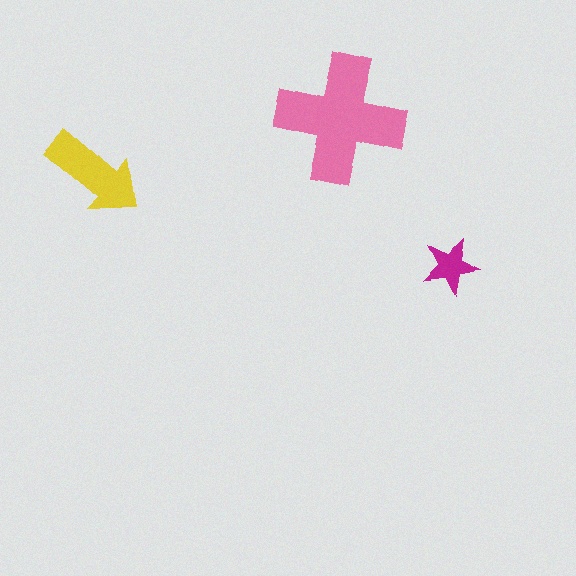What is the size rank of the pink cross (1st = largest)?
1st.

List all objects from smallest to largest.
The magenta star, the yellow arrow, the pink cross.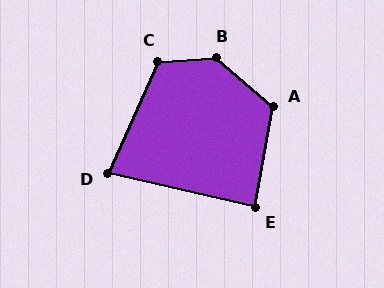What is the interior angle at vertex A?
Approximately 120 degrees (obtuse).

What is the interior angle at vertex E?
Approximately 87 degrees (approximately right).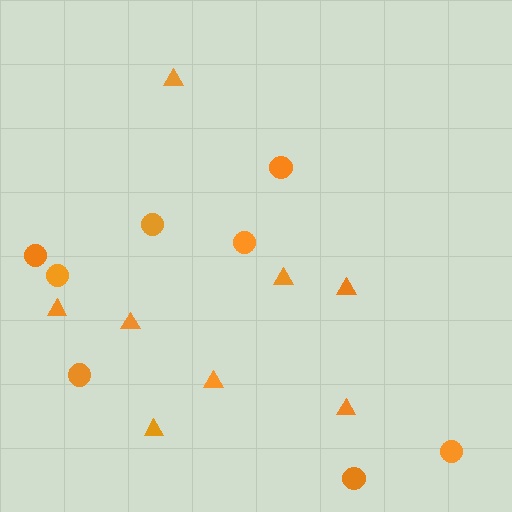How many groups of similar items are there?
There are 2 groups: one group of circles (8) and one group of triangles (8).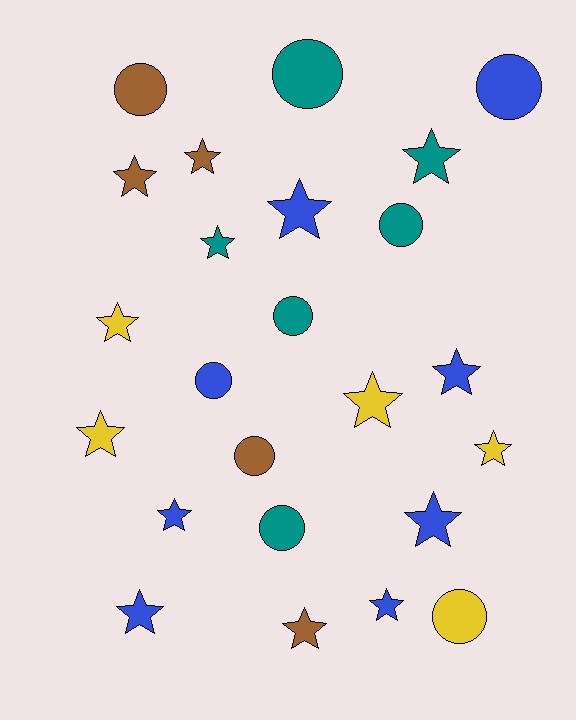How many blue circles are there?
There are 2 blue circles.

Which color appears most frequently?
Blue, with 8 objects.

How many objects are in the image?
There are 24 objects.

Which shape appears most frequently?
Star, with 15 objects.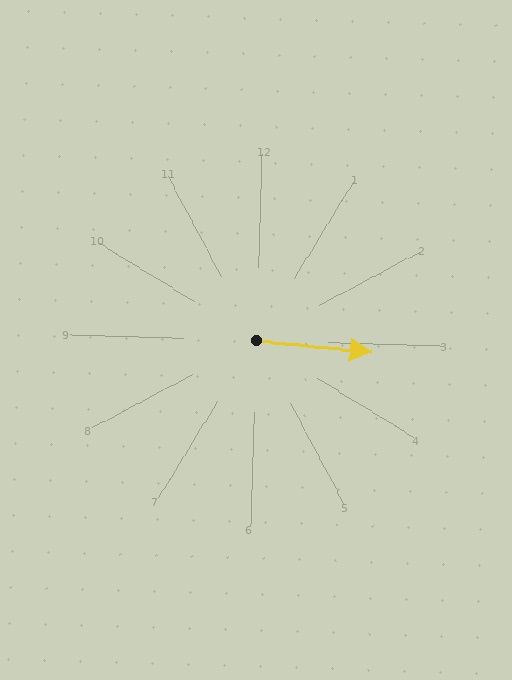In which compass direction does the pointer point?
East.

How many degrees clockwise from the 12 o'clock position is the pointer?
Approximately 94 degrees.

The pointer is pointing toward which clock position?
Roughly 3 o'clock.